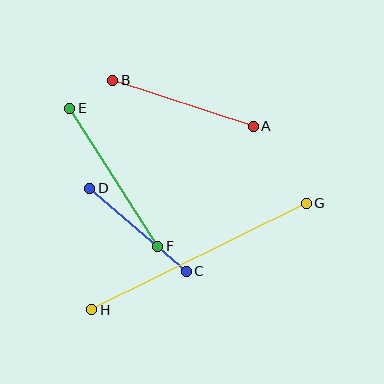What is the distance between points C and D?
The distance is approximately 127 pixels.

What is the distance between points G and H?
The distance is approximately 240 pixels.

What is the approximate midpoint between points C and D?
The midpoint is at approximately (138, 230) pixels.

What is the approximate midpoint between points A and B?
The midpoint is at approximately (183, 103) pixels.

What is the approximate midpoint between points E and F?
The midpoint is at approximately (114, 177) pixels.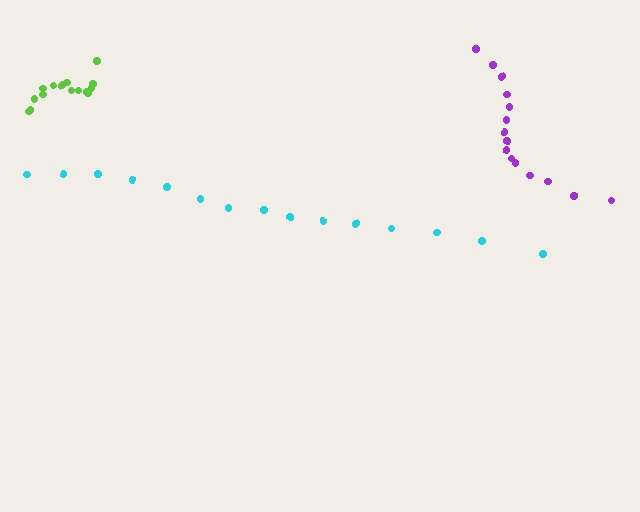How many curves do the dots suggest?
There are 3 distinct paths.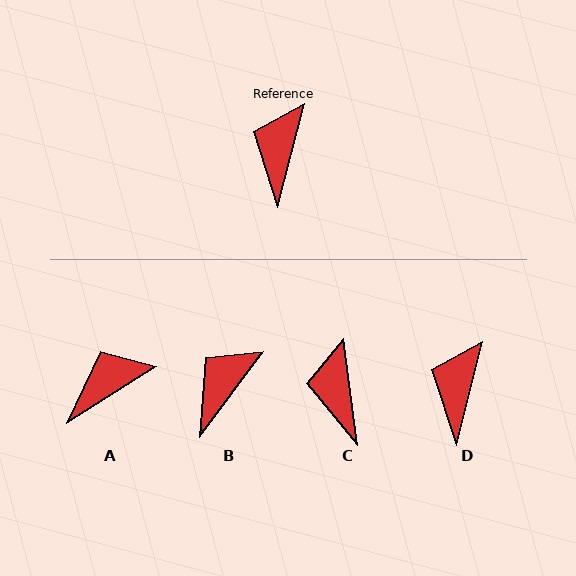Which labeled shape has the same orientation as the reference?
D.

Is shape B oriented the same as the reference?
No, it is off by about 22 degrees.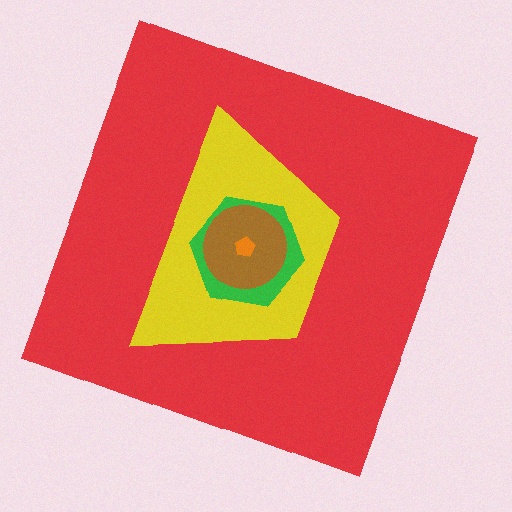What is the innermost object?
The orange pentagon.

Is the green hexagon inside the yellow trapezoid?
Yes.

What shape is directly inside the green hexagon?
The brown circle.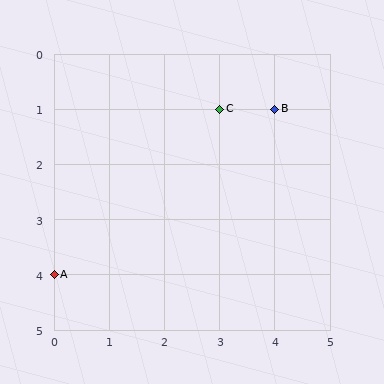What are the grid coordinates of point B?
Point B is at grid coordinates (4, 1).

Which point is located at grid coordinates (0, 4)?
Point A is at (0, 4).